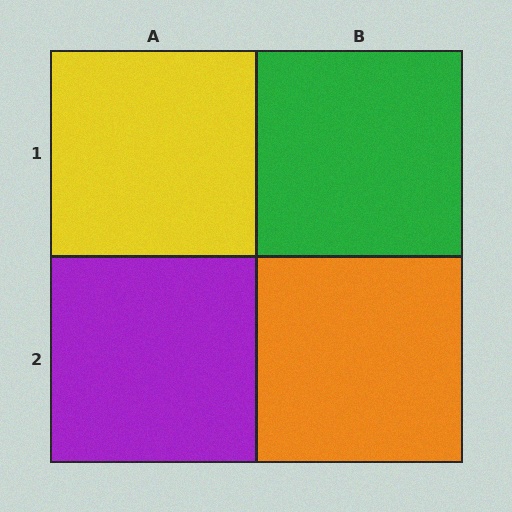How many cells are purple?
1 cell is purple.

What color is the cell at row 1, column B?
Green.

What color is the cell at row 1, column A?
Yellow.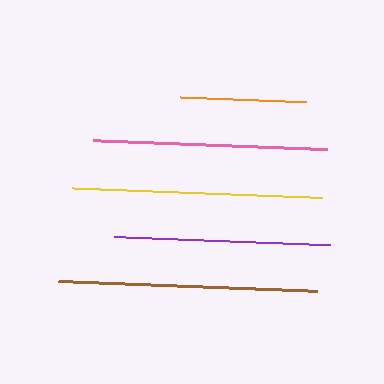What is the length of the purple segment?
The purple segment is approximately 216 pixels long.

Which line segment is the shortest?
The orange line is the shortest at approximately 127 pixels.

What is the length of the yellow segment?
The yellow segment is approximately 250 pixels long.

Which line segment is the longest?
The brown line is the longest at approximately 258 pixels.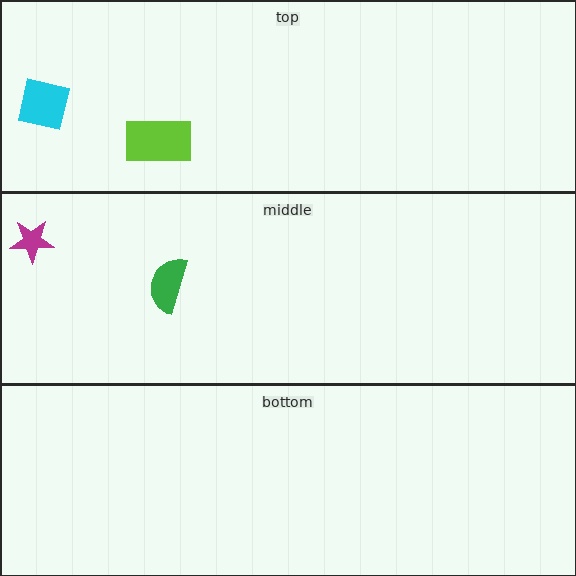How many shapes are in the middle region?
2.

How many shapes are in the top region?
2.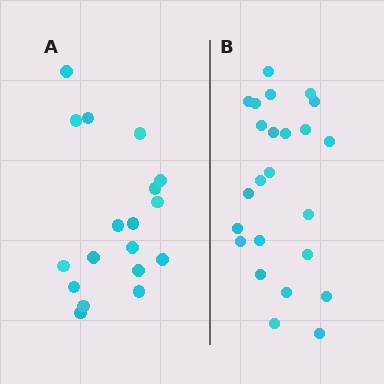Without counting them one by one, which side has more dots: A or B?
Region B (the right region) has more dots.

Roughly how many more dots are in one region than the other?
Region B has about 6 more dots than region A.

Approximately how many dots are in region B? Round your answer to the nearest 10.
About 20 dots. (The exact count is 24, which rounds to 20.)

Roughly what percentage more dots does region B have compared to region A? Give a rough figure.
About 35% more.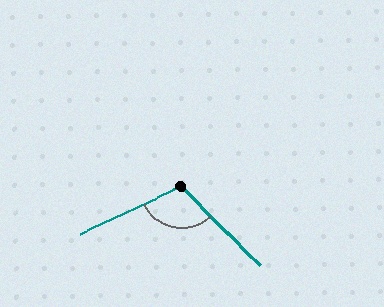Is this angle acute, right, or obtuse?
It is obtuse.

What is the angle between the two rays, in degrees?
Approximately 110 degrees.